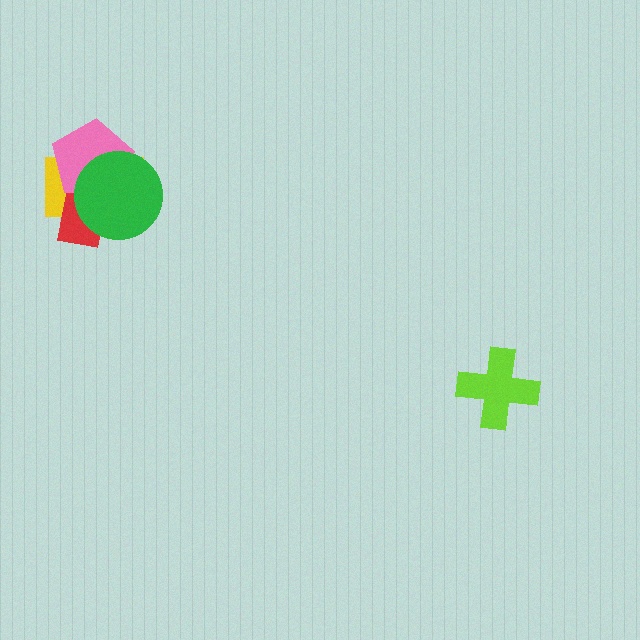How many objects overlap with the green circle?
3 objects overlap with the green circle.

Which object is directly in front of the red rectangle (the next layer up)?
The pink pentagon is directly in front of the red rectangle.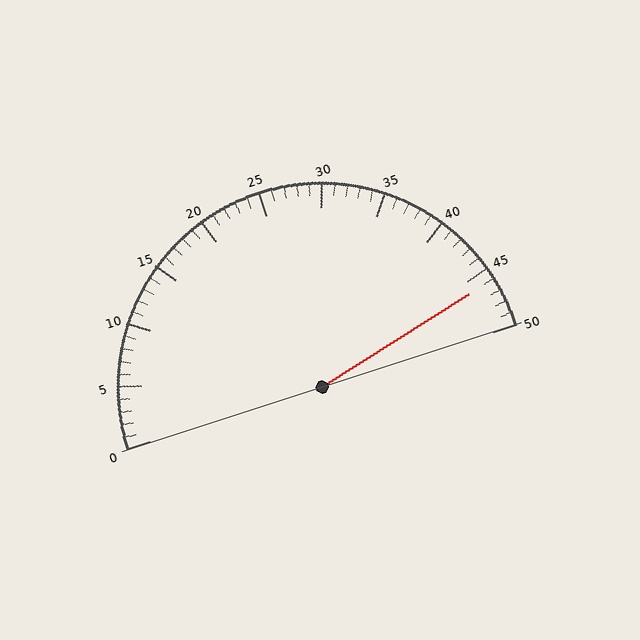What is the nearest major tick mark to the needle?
The nearest major tick mark is 45.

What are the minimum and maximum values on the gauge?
The gauge ranges from 0 to 50.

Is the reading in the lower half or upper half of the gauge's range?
The reading is in the upper half of the range (0 to 50).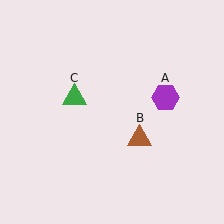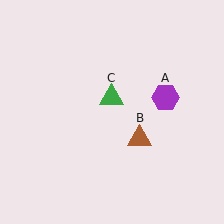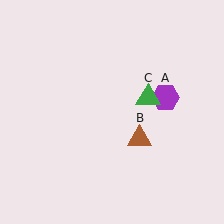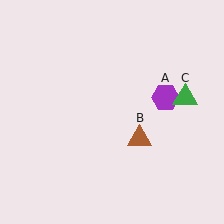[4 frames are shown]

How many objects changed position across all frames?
1 object changed position: green triangle (object C).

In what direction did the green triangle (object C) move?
The green triangle (object C) moved right.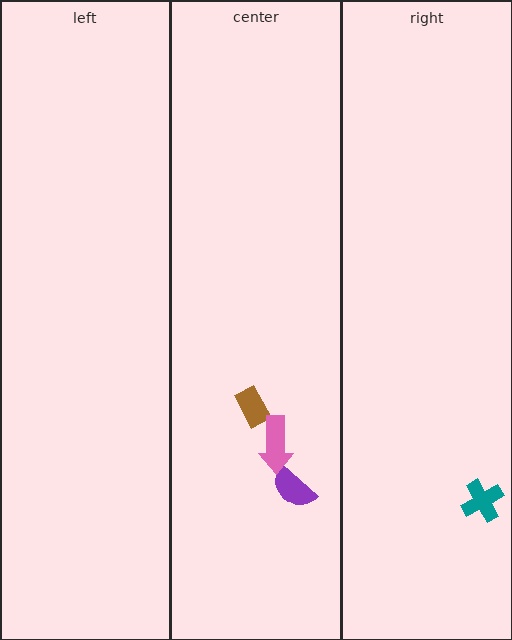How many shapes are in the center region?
3.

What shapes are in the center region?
The brown rectangle, the purple semicircle, the pink arrow.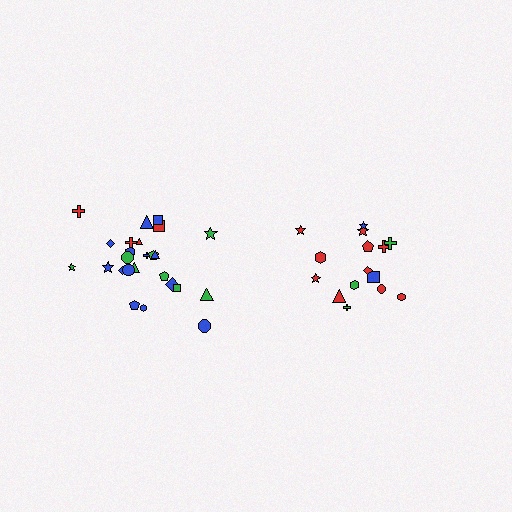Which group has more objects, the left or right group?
The left group.